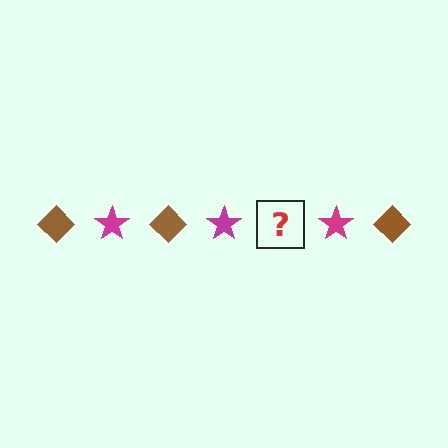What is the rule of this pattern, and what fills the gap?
The rule is that the pattern alternates between brown diamond and magenta star. The gap should be filled with a brown diamond.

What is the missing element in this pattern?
The missing element is a brown diamond.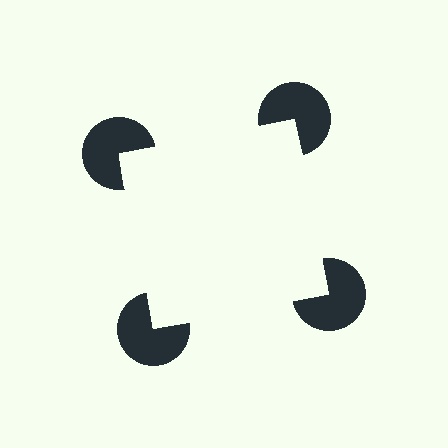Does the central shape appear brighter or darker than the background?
It typically appears slightly brighter than the background, even though no actual brightness change is drawn.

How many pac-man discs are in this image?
There are 4 — one at each vertex of the illusory square.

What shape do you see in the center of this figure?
An illusory square — its edges are inferred from the aligned wedge cuts in the pac-man discs, not physically drawn.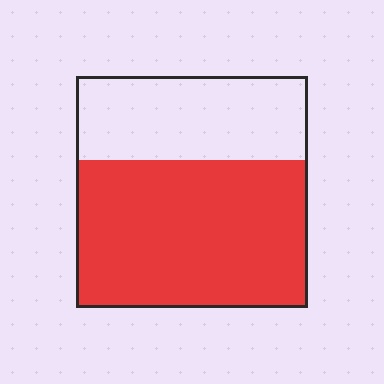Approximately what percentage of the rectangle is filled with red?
Approximately 65%.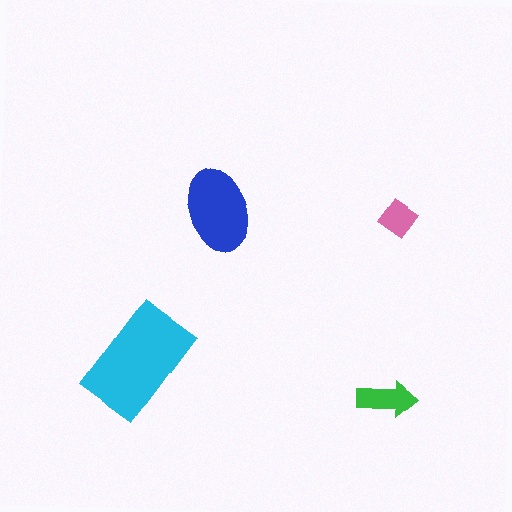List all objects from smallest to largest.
The pink diamond, the green arrow, the blue ellipse, the cyan rectangle.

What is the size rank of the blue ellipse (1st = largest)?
2nd.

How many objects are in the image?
There are 4 objects in the image.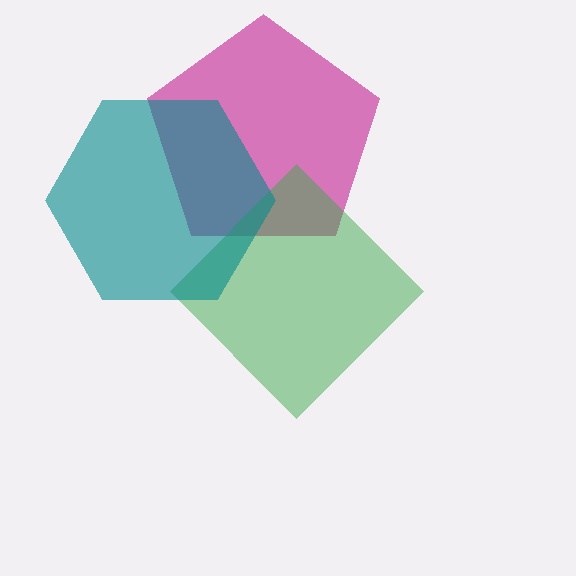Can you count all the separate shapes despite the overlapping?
Yes, there are 3 separate shapes.